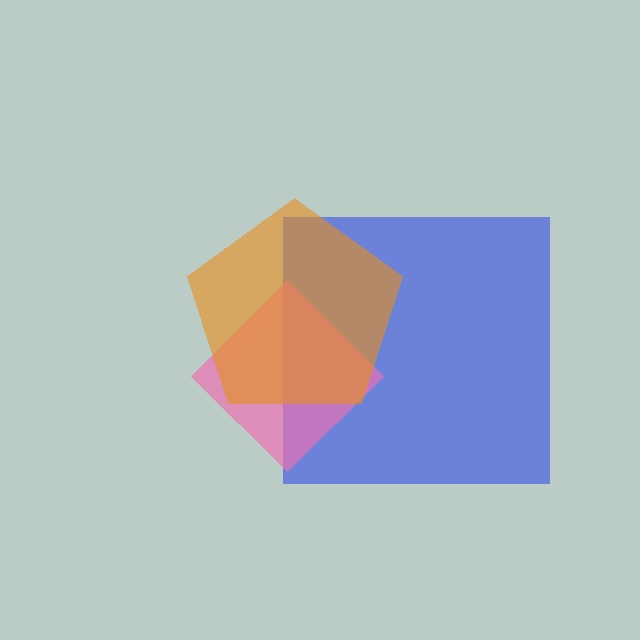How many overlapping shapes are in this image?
There are 3 overlapping shapes in the image.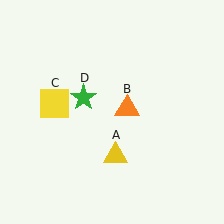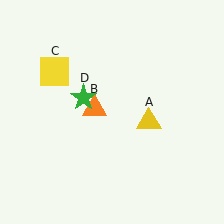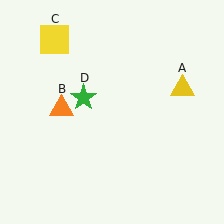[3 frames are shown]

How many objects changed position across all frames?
3 objects changed position: yellow triangle (object A), orange triangle (object B), yellow square (object C).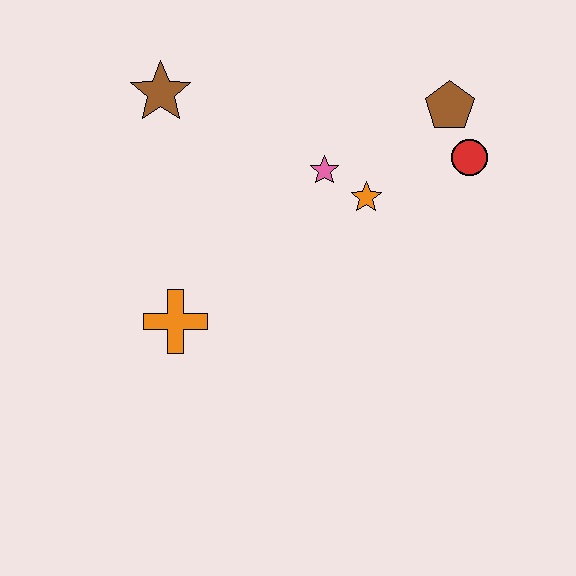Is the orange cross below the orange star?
Yes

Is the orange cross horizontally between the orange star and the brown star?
Yes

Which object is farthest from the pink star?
The orange cross is farthest from the pink star.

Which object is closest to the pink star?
The orange star is closest to the pink star.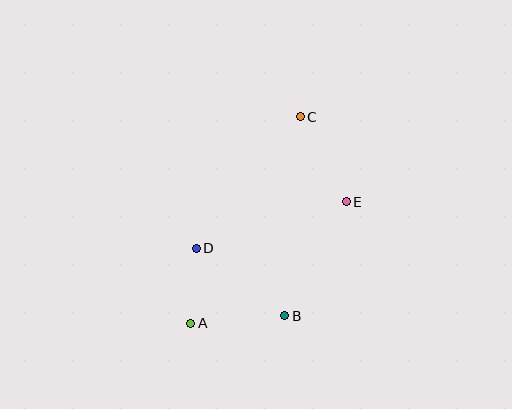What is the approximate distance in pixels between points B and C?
The distance between B and C is approximately 200 pixels.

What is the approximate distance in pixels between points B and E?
The distance between B and E is approximately 129 pixels.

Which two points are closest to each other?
Points A and D are closest to each other.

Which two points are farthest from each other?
Points A and C are farthest from each other.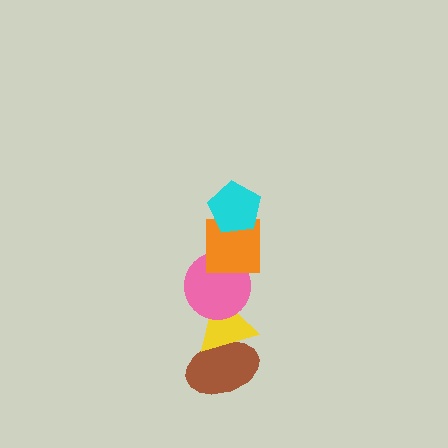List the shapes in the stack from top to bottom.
From top to bottom: the cyan pentagon, the orange square, the pink circle, the yellow triangle, the brown ellipse.